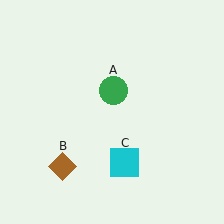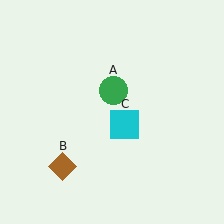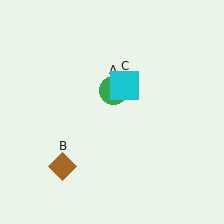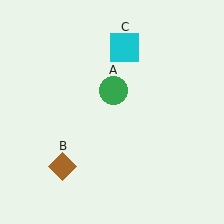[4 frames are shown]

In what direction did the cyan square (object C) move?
The cyan square (object C) moved up.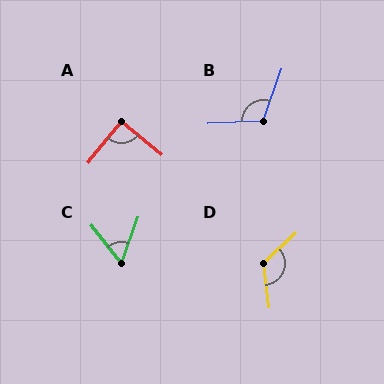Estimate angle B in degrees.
Approximately 112 degrees.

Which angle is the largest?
D, at approximately 126 degrees.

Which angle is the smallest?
C, at approximately 58 degrees.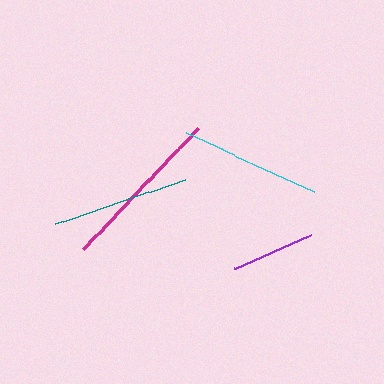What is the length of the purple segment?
The purple segment is approximately 83 pixels long.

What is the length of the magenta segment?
The magenta segment is approximately 167 pixels long.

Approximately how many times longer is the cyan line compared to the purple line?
The cyan line is approximately 1.7 times the length of the purple line.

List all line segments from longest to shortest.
From longest to shortest: magenta, cyan, teal, purple.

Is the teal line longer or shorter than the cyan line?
The cyan line is longer than the teal line.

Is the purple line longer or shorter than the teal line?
The teal line is longer than the purple line.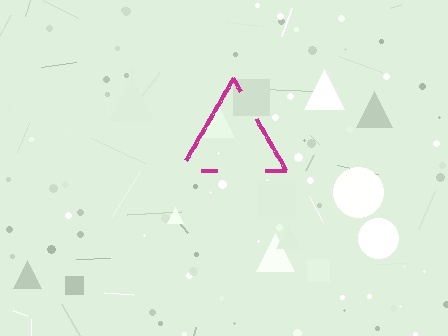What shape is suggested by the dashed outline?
The dashed outline suggests a triangle.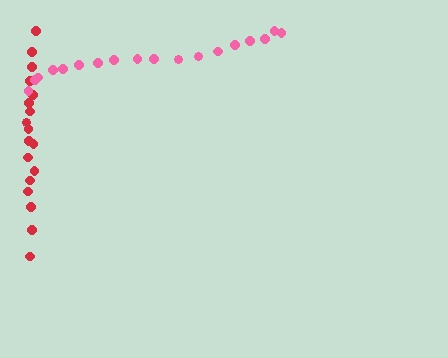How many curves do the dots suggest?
There are 2 distinct paths.